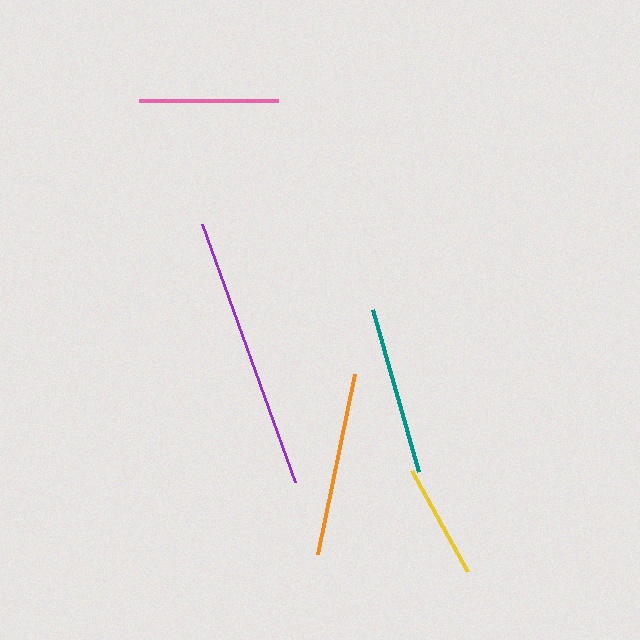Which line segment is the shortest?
The yellow line is the shortest at approximately 116 pixels.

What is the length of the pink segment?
The pink segment is approximately 139 pixels long.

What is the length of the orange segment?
The orange segment is approximately 184 pixels long.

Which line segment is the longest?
The purple line is the longest at approximately 274 pixels.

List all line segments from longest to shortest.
From longest to shortest: purple, orange, teal, pink, yellow.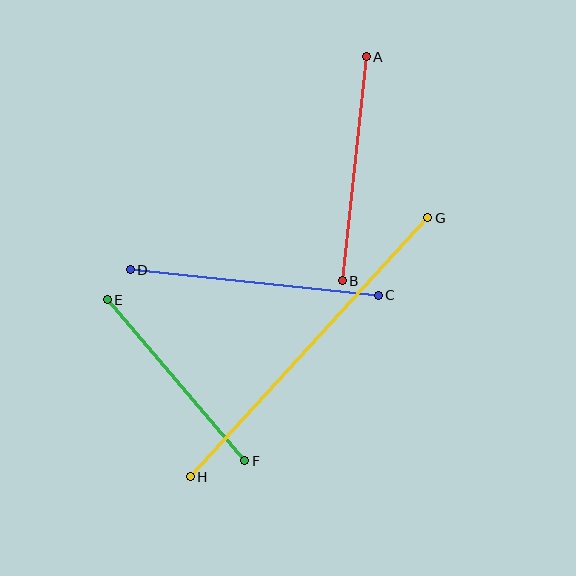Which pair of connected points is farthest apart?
Points G and H are farthest apart.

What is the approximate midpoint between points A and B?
The midpoint is at approximately (354, 169) pixels.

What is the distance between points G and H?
The distance is approximately 352 pixels.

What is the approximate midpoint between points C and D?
The midpoint is at approximately (254, 282) pixels.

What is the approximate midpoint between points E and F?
The midpoint is at approximately (176, 380) pixels.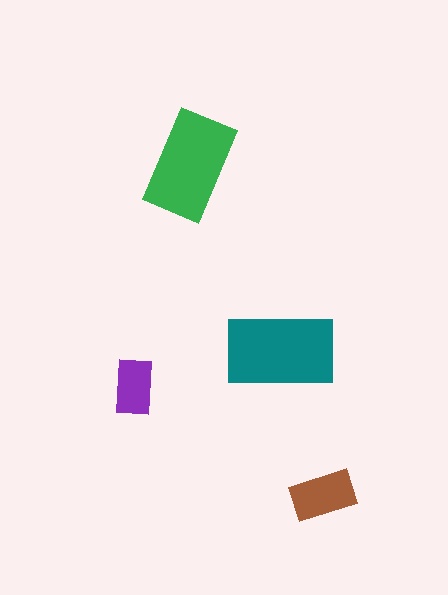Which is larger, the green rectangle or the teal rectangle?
The teal one.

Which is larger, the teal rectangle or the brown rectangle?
The teal one.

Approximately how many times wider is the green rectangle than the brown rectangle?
About 1.5 times wider.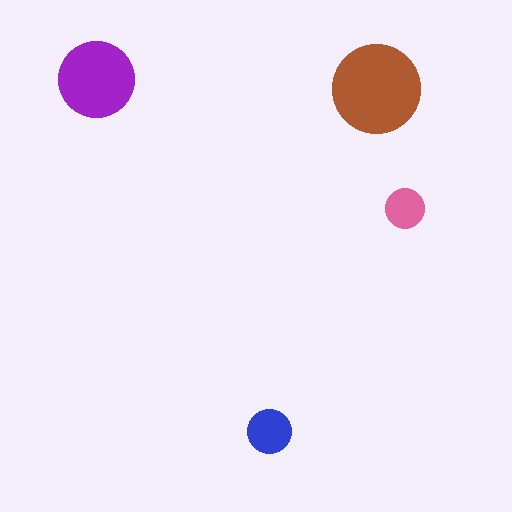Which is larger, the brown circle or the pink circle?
The brown one.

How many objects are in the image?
There are 4 objects in the image.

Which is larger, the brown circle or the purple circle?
The brown one.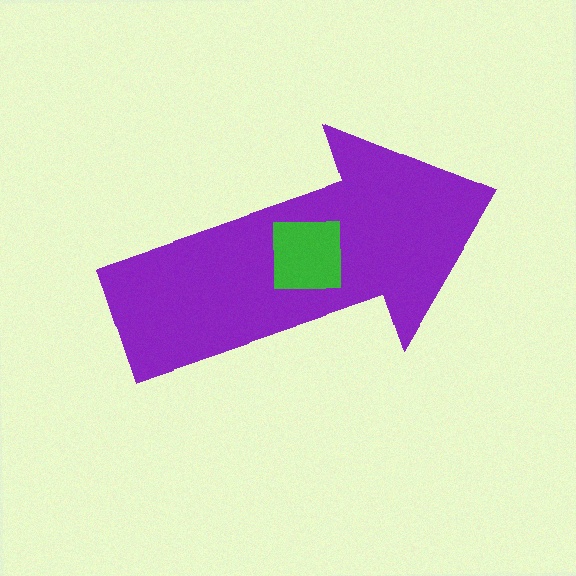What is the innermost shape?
The green square.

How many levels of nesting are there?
2.